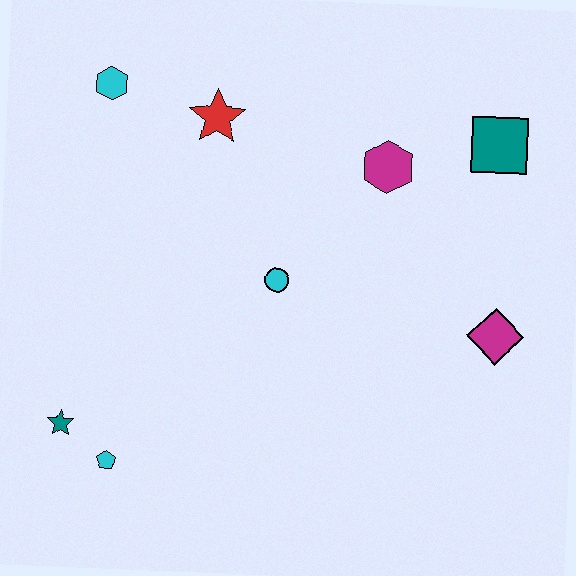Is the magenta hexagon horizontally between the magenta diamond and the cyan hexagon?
Yes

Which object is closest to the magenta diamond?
The teal square is closest to the magenta diamond.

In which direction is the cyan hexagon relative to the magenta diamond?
The cyan hexagon is to the left of the magenta diamond.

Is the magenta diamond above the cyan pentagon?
Yes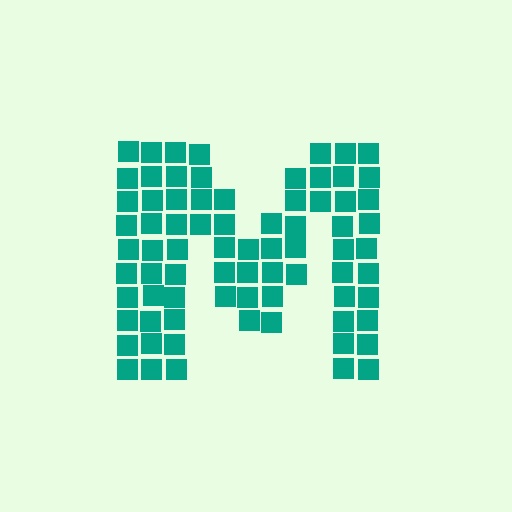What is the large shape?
The large shape is the letter M.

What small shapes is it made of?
It is made of small squares.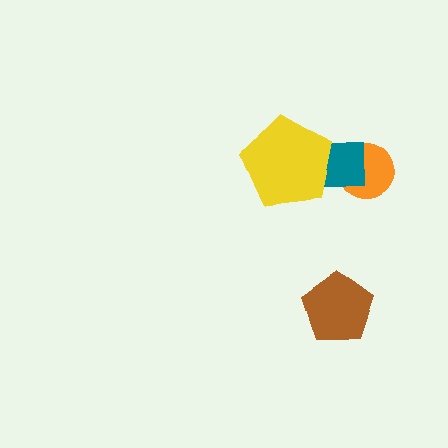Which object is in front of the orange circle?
The teal rectangle is in front of the orange circle.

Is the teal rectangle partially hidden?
Yes, it is partially covered by another shape.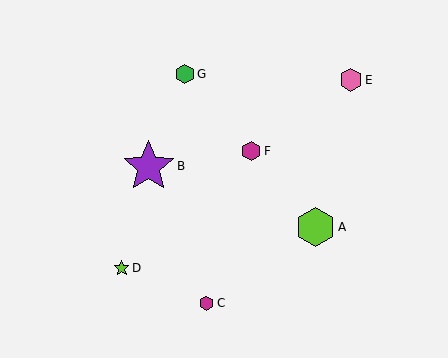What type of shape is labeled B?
Shape B is a purple star.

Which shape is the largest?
The purple star (labeled B) is the largest.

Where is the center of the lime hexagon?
The center of the lime hexagon is at (316, 227).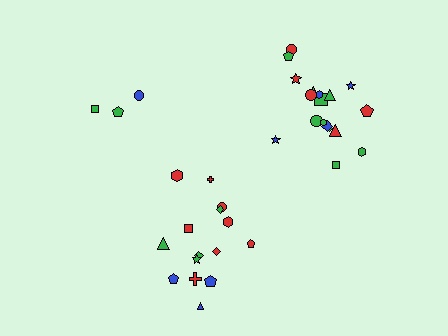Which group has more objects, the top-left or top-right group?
The top-right group.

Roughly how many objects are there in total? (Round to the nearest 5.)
Roughly 35 objects in total.